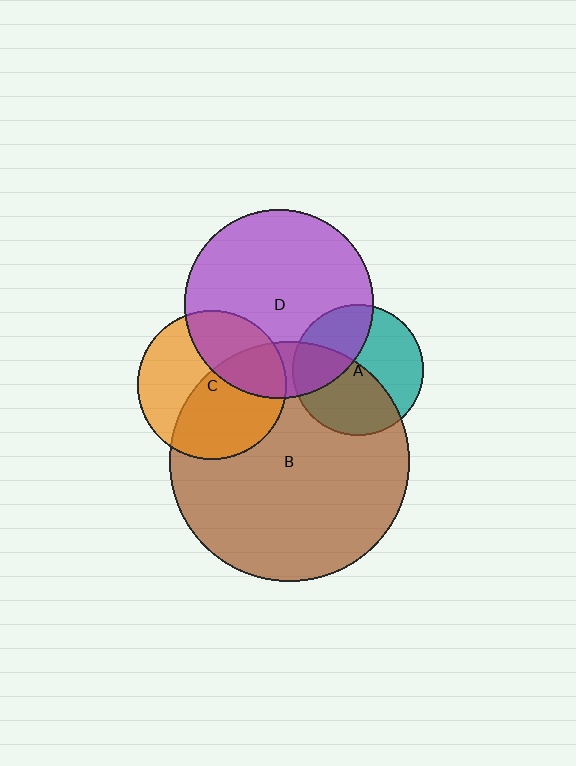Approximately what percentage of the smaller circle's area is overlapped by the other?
Approximately 35%.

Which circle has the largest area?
Circle B (brown).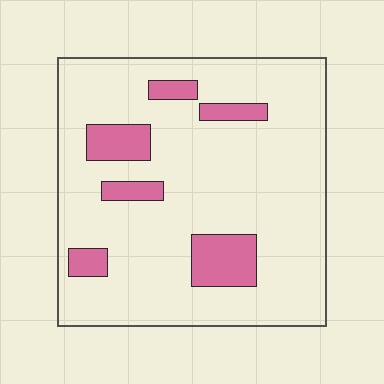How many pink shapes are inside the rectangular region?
6.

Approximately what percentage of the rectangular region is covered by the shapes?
Approximately 15%.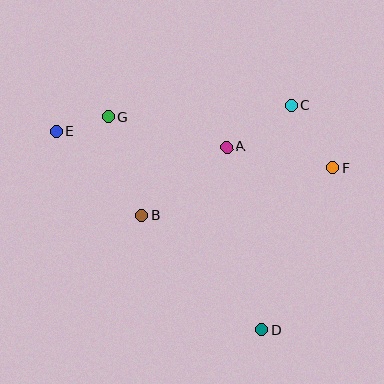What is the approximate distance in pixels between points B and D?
The distance between B and D is approximately 166 pixels.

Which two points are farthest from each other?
Points D and E are farthest from each other.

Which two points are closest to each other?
Points E and G are closest to each other.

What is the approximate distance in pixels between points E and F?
The distance between E and F is approximately 279 pixels.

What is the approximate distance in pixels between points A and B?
The distance between A and B is approximately 109 pixels.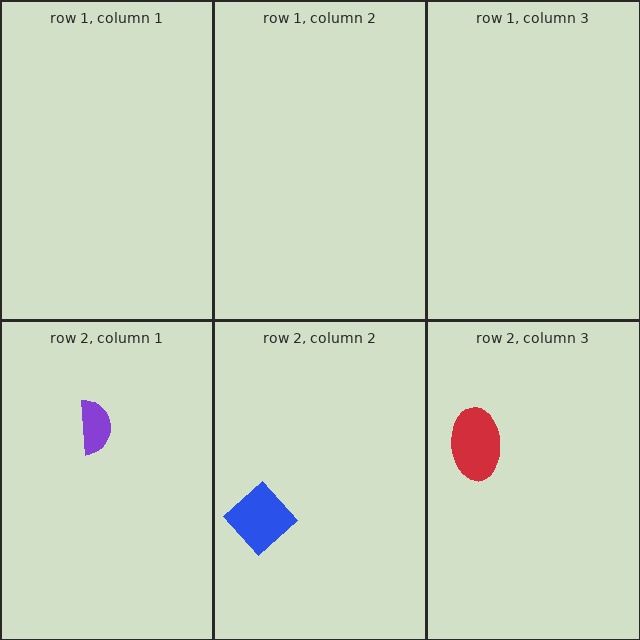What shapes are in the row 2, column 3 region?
The red ellipse.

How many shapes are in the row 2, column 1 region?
1.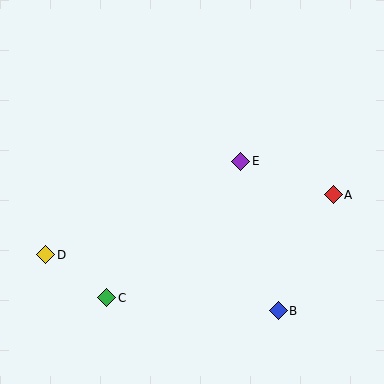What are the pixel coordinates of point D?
Point D is at (46, 255).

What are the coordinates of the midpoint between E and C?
The midpoint between E and C is at (174, 229).